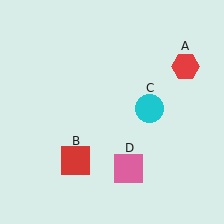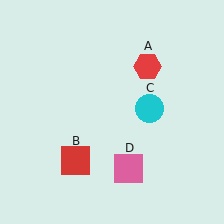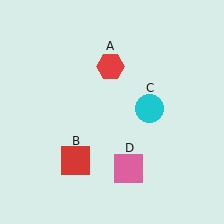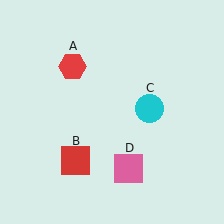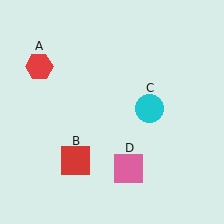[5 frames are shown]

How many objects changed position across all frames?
1 object changed position: red hexagon (object A).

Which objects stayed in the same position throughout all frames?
Red square (object B) and cyan circle (object C) and pink square (object D) remained stationary.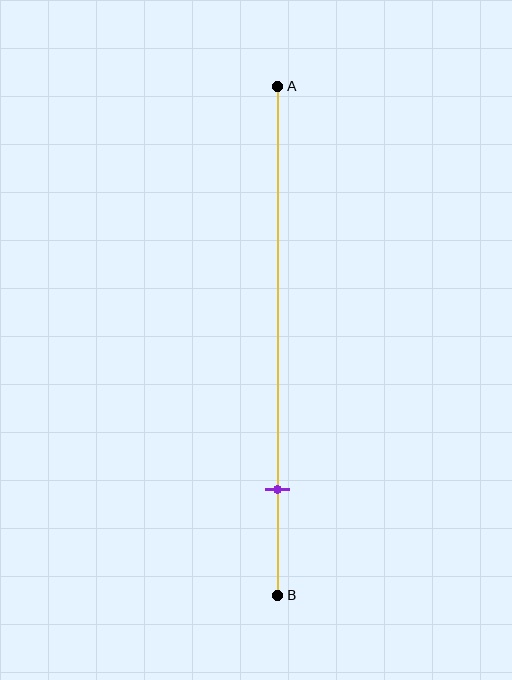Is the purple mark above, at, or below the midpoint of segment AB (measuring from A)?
The purple mark is below the midpoint of segment AB.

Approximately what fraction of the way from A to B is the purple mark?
The purple mark is approximately 80% of the way from A to B.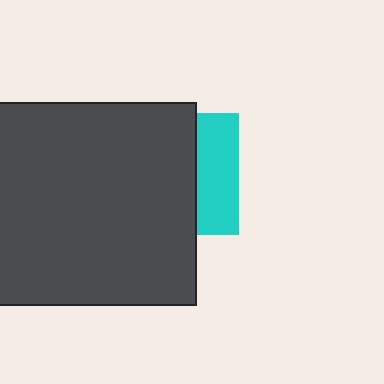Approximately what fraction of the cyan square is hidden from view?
Roughly 66% of the cyan square is hidden behind the dark gray rectangle.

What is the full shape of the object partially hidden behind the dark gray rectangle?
The partially hidden object is a cyan square.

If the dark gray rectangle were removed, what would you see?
You would see the complete cyan square.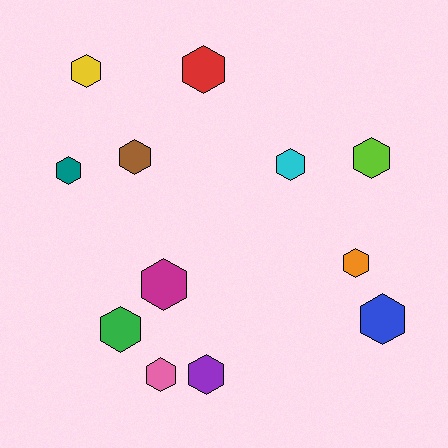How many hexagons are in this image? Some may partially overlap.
There are 12 hexagons.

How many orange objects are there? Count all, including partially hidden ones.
There is 1 orange object.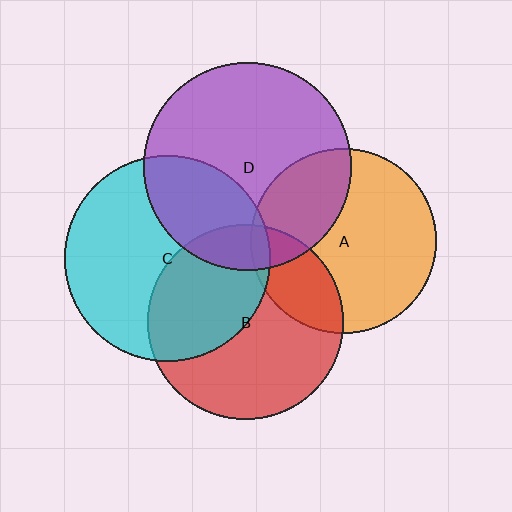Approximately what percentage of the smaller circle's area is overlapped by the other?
Approximately 40%.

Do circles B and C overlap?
Yes.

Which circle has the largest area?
Circle D (purple).